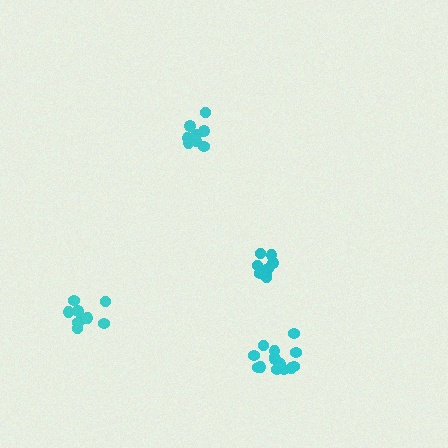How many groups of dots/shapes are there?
There are 4 groups.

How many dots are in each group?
Group 1: 10 dots, Group 2: 8 dots, Group 3: 9 dots, Group 4: 14 dots (41 total).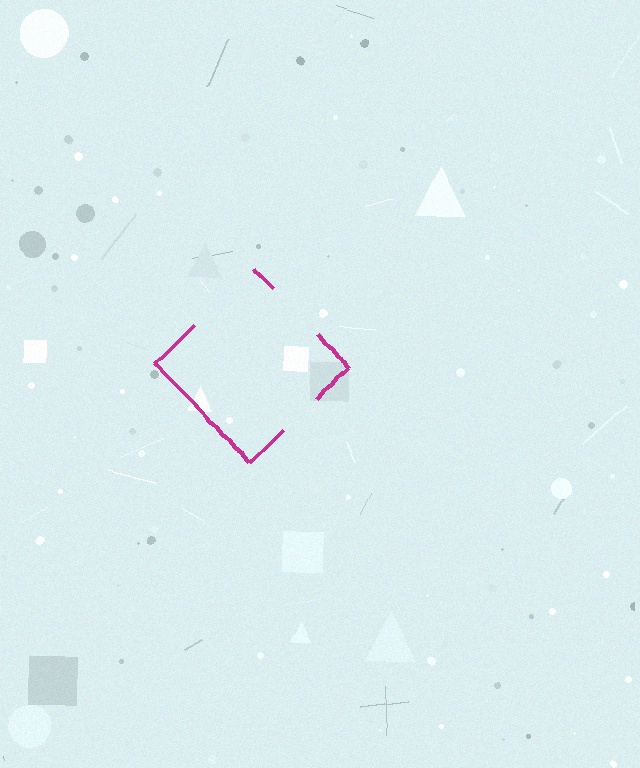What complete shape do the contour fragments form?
The contour fragments form a diamond.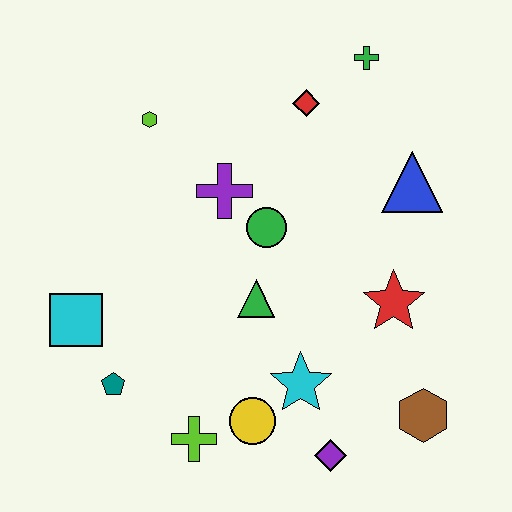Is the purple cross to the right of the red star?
No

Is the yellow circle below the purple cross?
Yes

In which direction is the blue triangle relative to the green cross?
The blue triangle is below the green cross.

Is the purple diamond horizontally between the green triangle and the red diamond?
No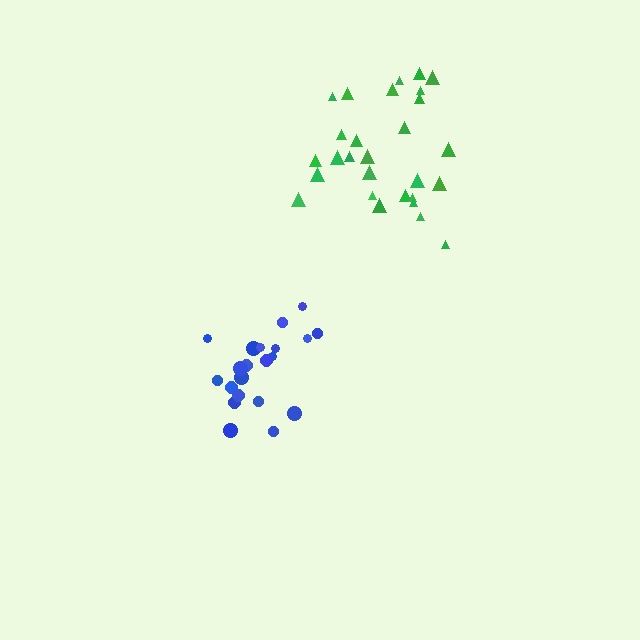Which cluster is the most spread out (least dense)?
Green.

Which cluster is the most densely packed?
Blue.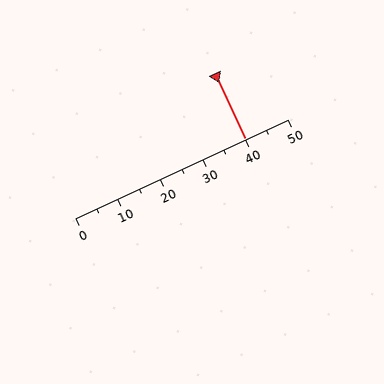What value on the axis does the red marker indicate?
The marker indicates approximately 40.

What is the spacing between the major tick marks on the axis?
The major ticks are spaced 10 apart.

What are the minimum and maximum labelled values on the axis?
The axis runs from 0 to 50.